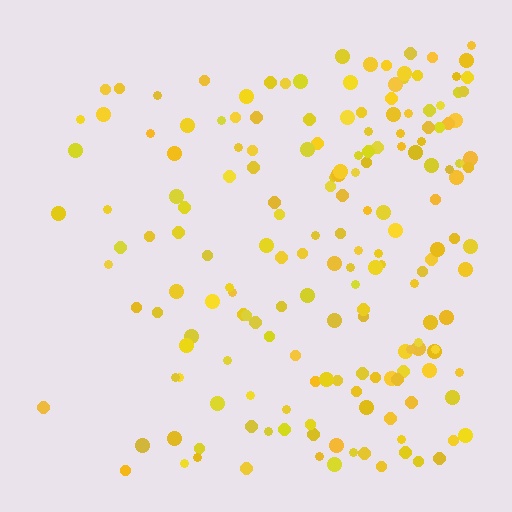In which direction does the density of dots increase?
From left to right, with the right side densest.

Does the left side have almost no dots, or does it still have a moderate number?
Still a moderate number, just noticeably fewer than the right.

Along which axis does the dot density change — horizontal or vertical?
Horizontal.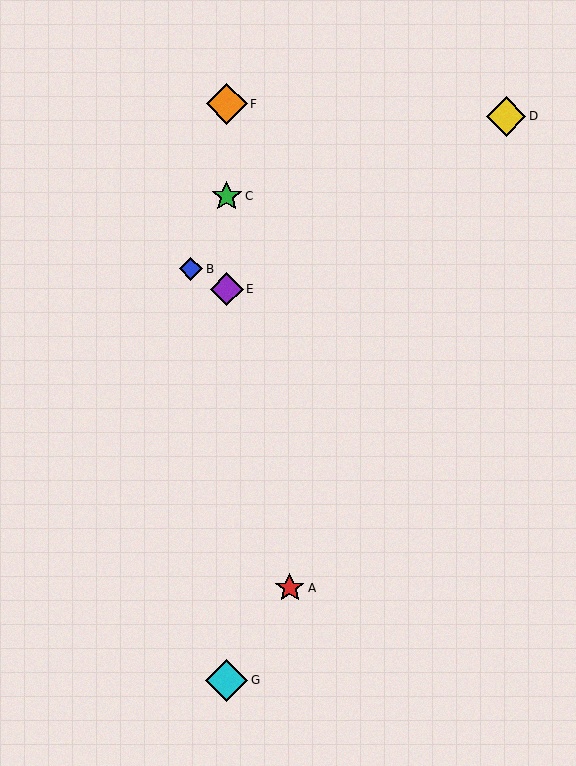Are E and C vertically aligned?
Yes, both are at x≈227.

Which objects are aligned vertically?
Objects C, E, F, G are aligned vertically.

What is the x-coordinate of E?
Object E is at x≈227.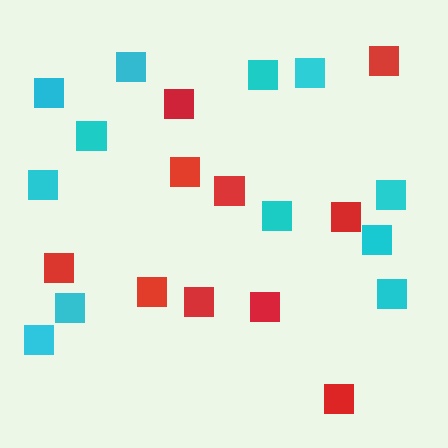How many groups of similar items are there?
There are 2 groups: one group of cyan squares (12) and one group of red squares (10).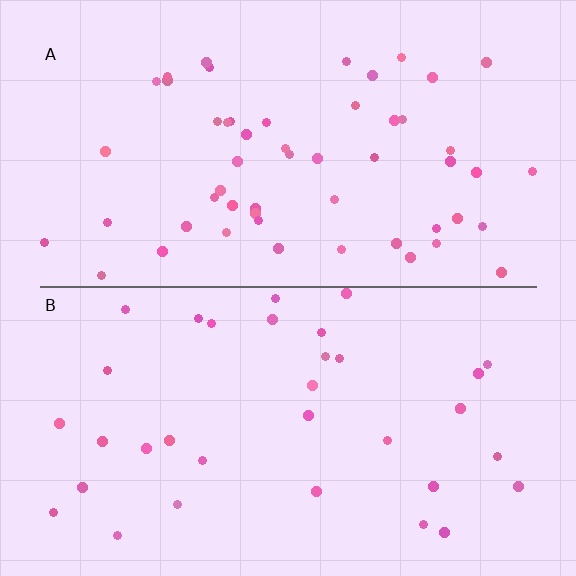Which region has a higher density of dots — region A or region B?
A (the top).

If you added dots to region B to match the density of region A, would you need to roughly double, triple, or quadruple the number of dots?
Approximately double.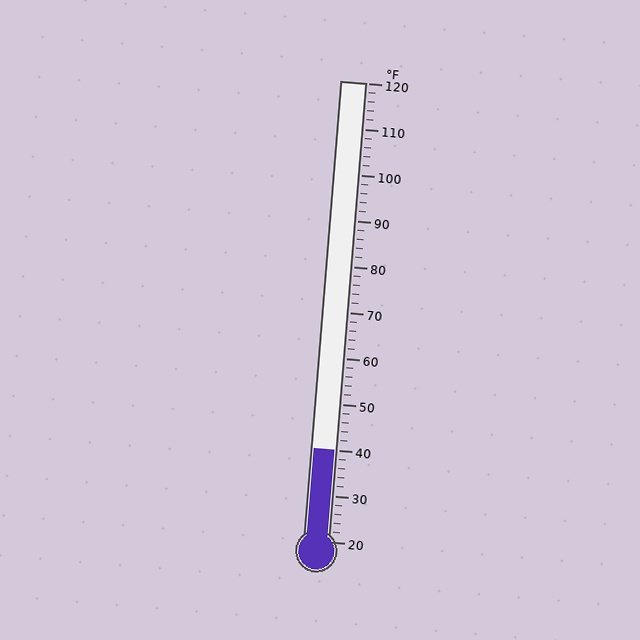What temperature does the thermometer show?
The thermometer shows approximately 40°F.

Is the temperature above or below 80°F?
The temperature is below 80°F.